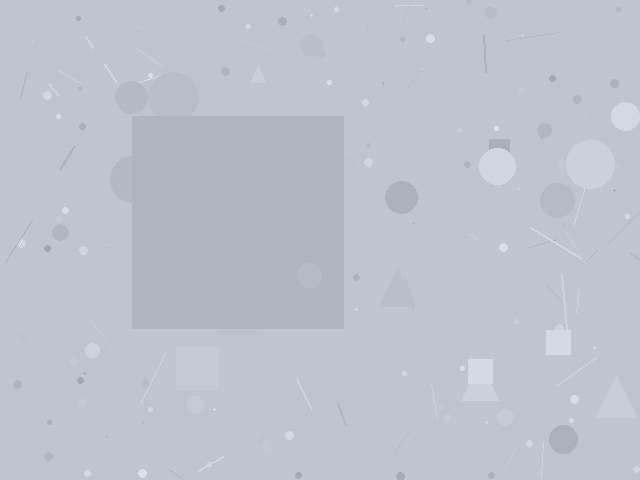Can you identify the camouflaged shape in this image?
The camouflaged shape is a square.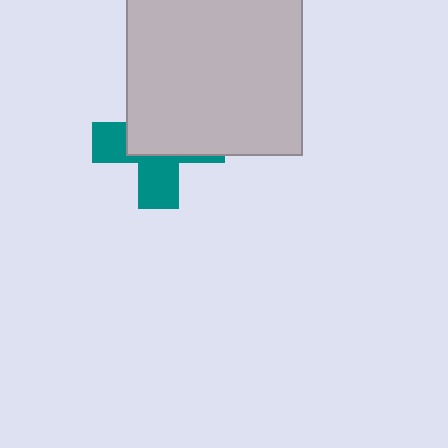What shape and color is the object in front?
The object in front is a light gray rectangle.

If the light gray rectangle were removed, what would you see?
You would see the complete teal cross.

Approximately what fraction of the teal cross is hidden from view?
Roughly 56% of the teal cross is hidden behind the light gray rectangle.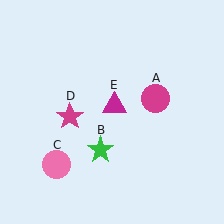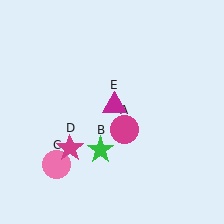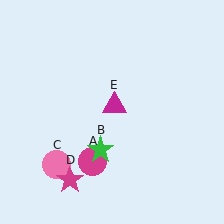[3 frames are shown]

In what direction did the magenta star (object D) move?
The magenta star (object D) moved down.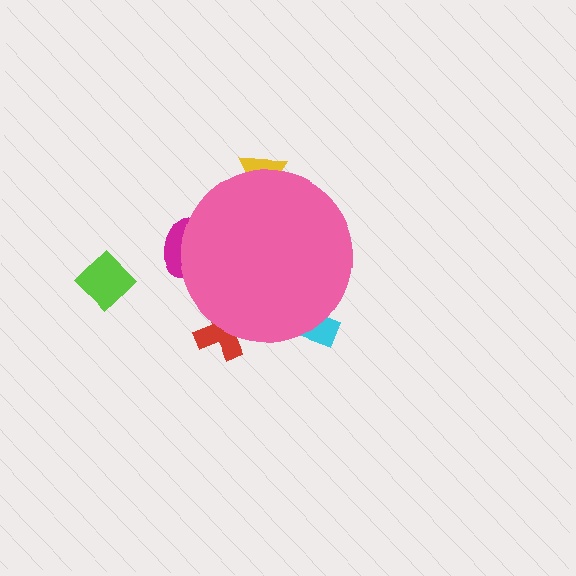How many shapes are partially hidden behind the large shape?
4 shapes are partially hidden.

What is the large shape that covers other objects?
A pink circle.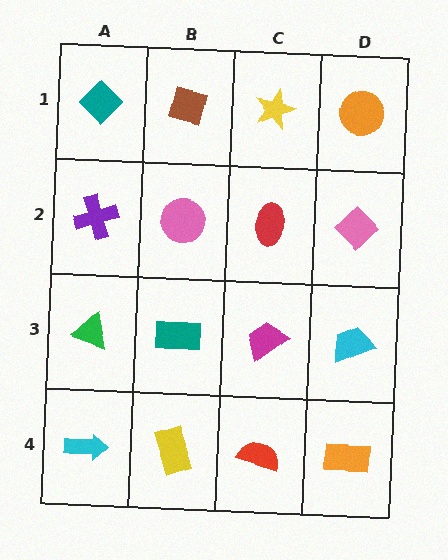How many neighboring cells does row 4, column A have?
2.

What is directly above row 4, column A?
A green triangle.